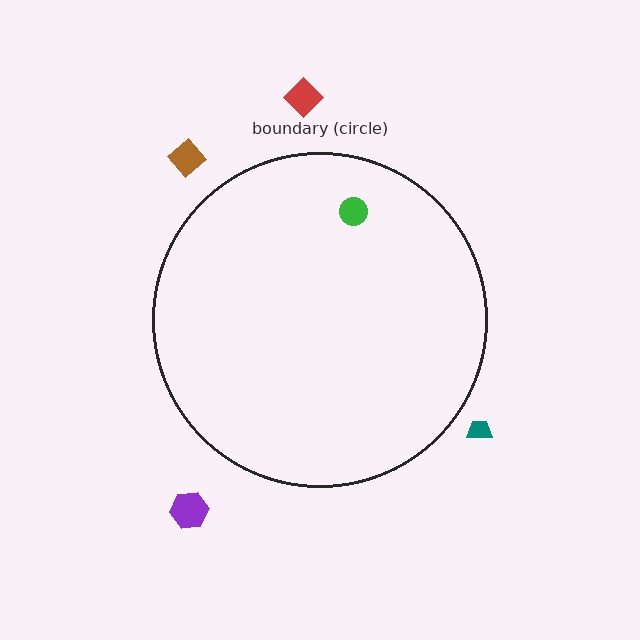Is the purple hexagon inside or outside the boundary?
Outside.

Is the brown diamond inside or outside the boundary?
Outside.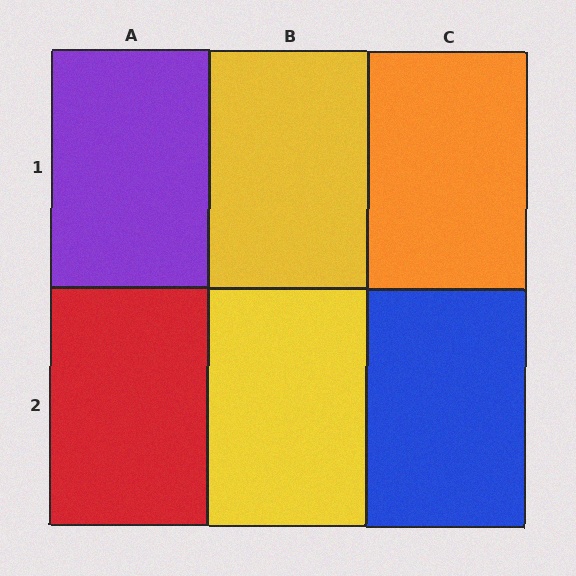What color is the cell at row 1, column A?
Purple.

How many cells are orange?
1 cell is orange.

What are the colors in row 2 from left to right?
Red, yellow, blue.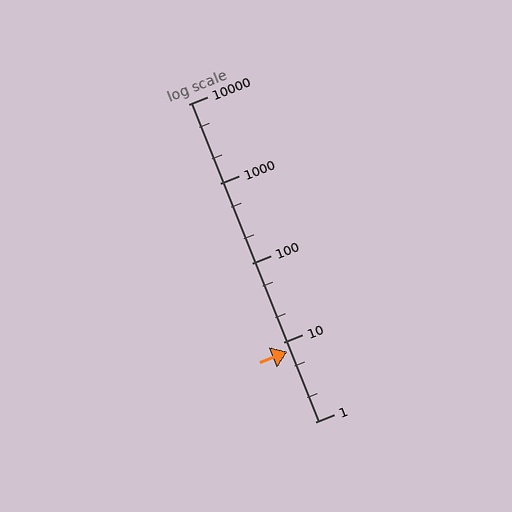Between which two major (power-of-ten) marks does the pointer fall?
The pointer is between 1 and 10.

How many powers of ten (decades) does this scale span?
The scale spans 4 decades, from 1 to 10000.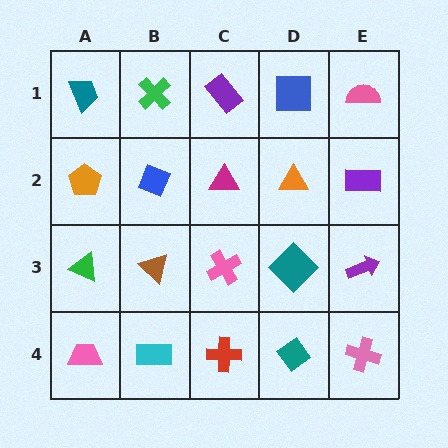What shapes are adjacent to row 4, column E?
A purple arrow (row 3, column E), a teal diamond (row 4, column D).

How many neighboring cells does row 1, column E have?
2.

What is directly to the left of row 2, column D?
A magenta triangle.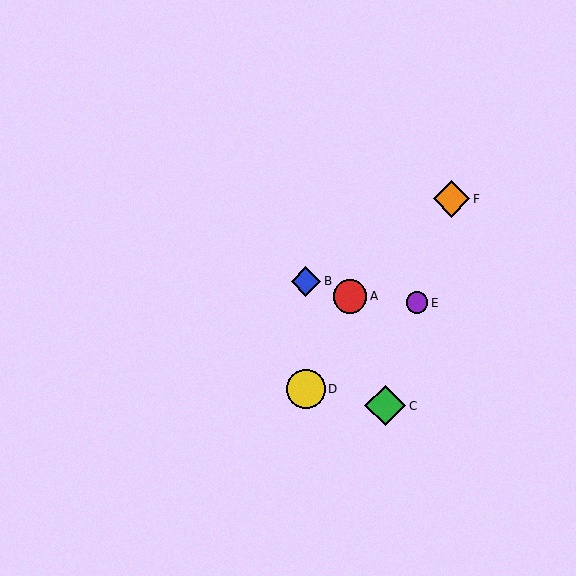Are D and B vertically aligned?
Yes, both are at x≈306.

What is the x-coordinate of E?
Object E is at x≈417.